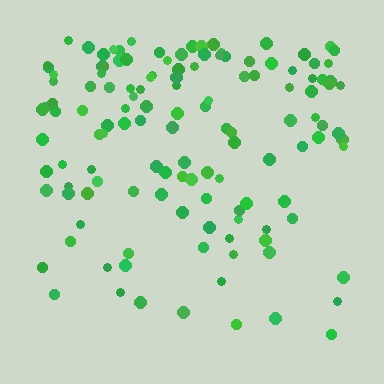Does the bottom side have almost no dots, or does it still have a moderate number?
Still a moderate number, just noticeably fewer than the top.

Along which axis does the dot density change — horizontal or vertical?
Vertical.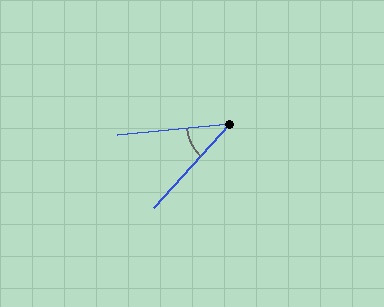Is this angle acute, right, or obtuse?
It is acute.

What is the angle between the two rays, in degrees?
Approximately 42 degrees.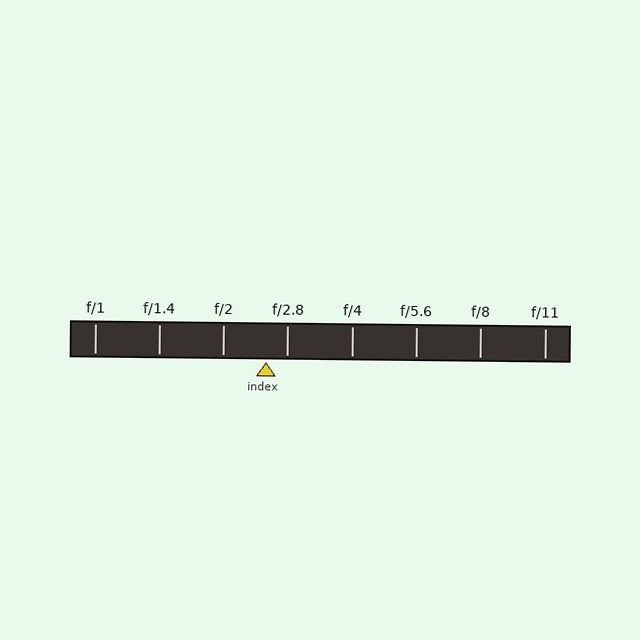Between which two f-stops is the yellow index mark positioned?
The index mark is between f/2 and f/2.8.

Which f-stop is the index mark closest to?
The index mark is closest to f/2.8.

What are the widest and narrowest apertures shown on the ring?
The widest aperture shown is f/1 and the narrowest is f/11.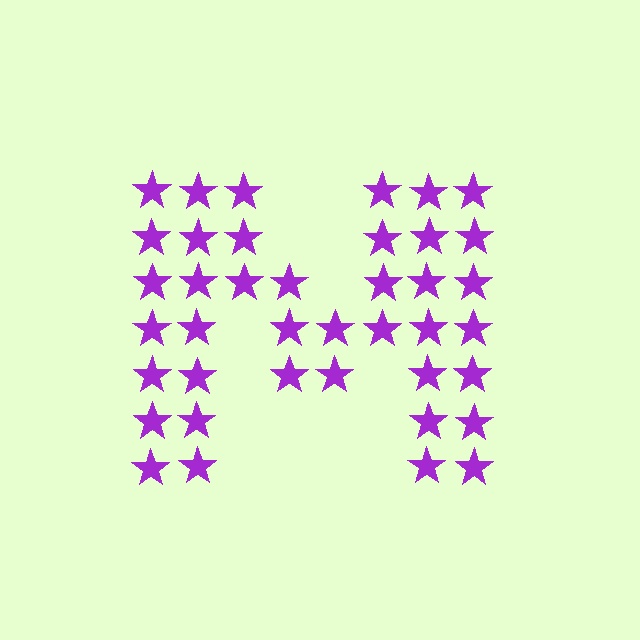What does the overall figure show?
The overall figure shows the letter M.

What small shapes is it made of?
It is made of small stars.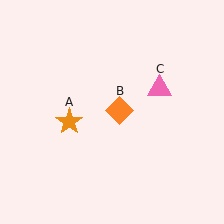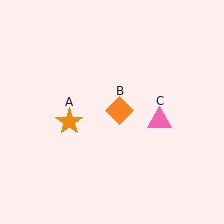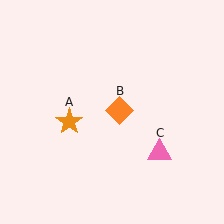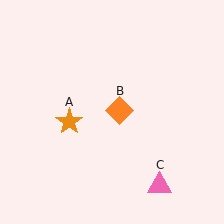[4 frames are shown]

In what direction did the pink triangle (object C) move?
The pink triangle (object C) moved down.